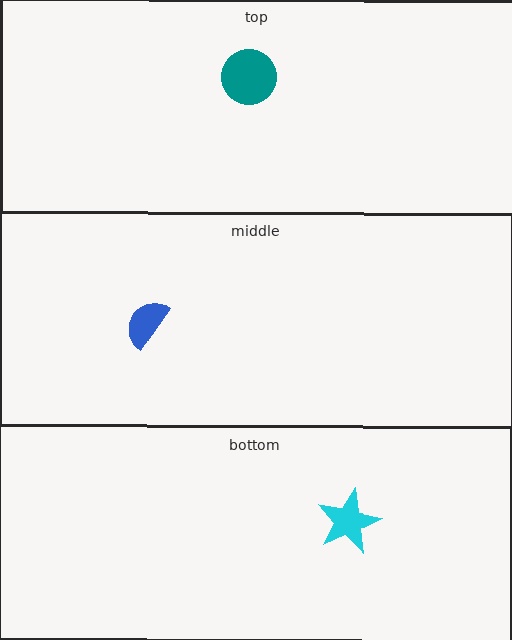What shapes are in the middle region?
The blue semicircle.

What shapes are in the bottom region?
The cyan star.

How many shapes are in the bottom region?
1.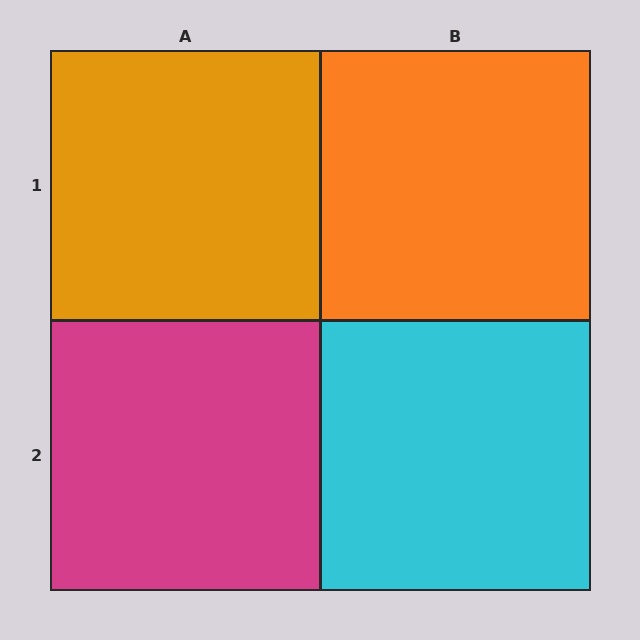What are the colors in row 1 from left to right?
Orange, orange.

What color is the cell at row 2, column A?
Magenta.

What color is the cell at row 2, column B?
Cyan.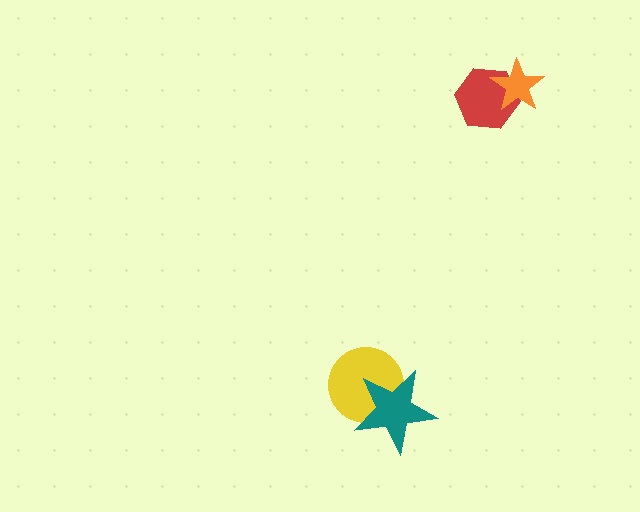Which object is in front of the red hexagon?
The orange star is in front of the red hexagon.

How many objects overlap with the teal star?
1 object overlaps with the teal star.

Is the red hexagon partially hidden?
Yes, it is partially covered by another shape.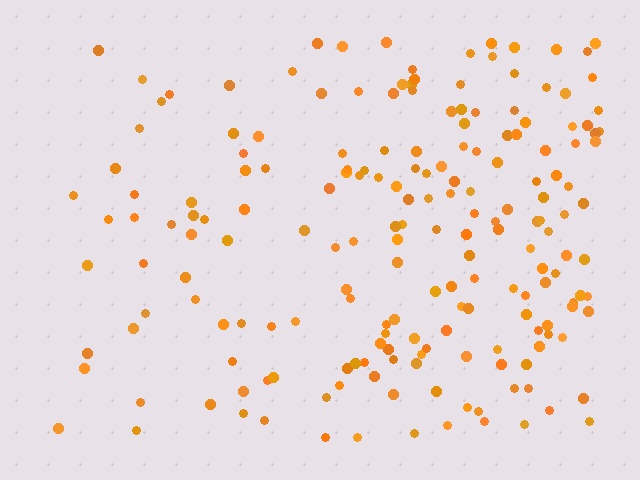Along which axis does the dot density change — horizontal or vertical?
Horizontal.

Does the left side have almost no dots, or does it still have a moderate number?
Still a moderate number, just noticeably fewer than the right.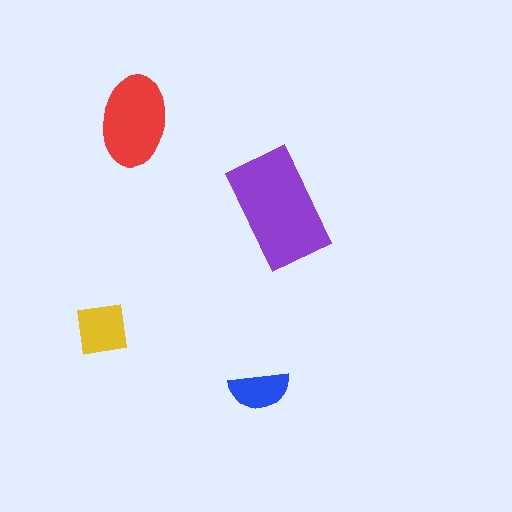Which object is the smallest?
The blue semicircle.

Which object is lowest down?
The blue semicircle is bottommost.